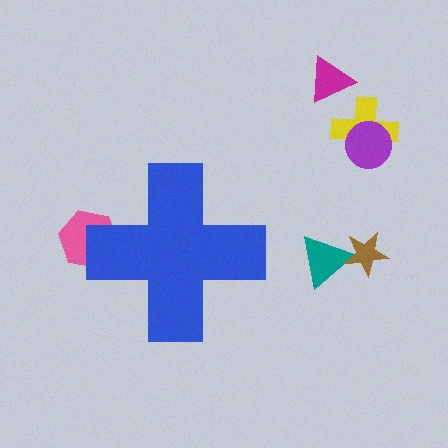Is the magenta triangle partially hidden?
No, the magenta triangle is fully visible.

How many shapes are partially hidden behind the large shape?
1 shape is partially hidden.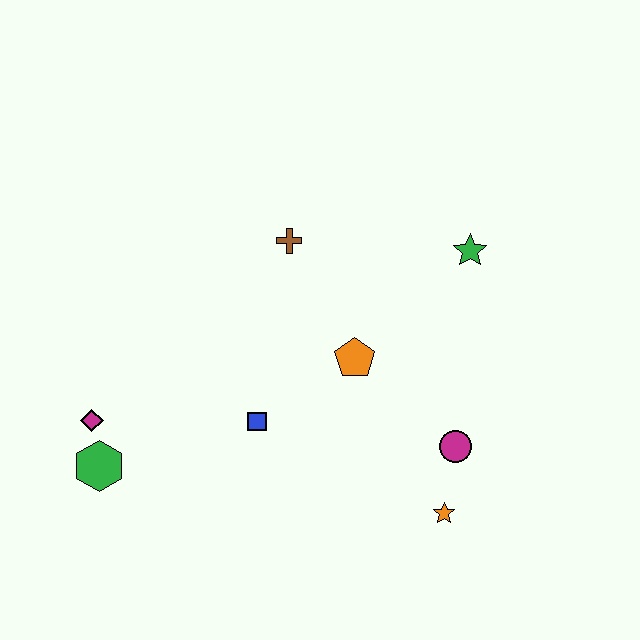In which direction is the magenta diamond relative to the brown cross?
The magenta diamond is to the left of the brown cross.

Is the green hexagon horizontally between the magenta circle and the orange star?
No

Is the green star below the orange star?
No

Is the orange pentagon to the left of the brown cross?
No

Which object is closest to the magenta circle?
The orange star is closest to the magenta circle.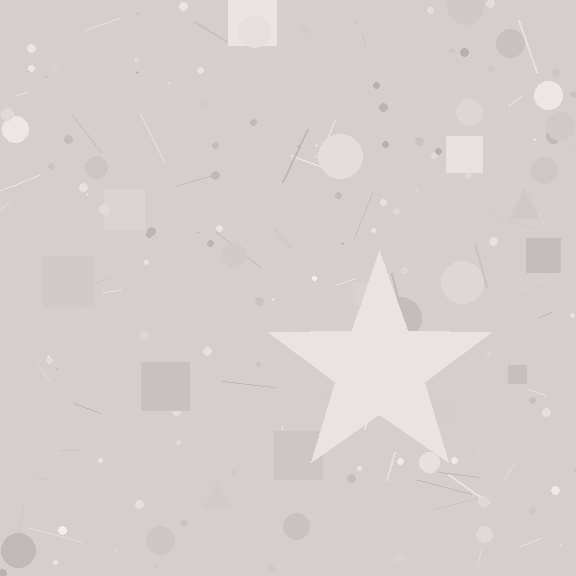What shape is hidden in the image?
A star is hidden in the image.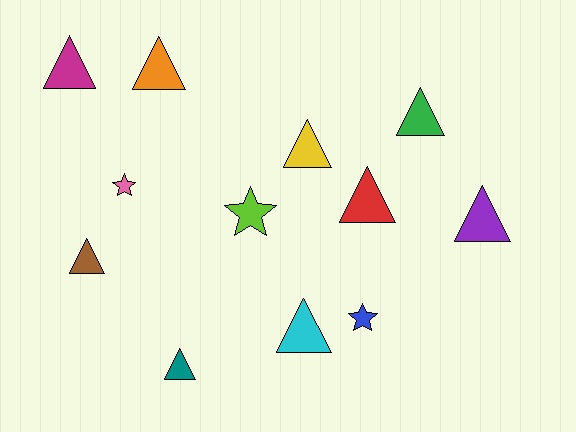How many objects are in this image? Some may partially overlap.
There are 12 objects.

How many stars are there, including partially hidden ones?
There are 3 stars.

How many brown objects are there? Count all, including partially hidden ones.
There is 1 brown object.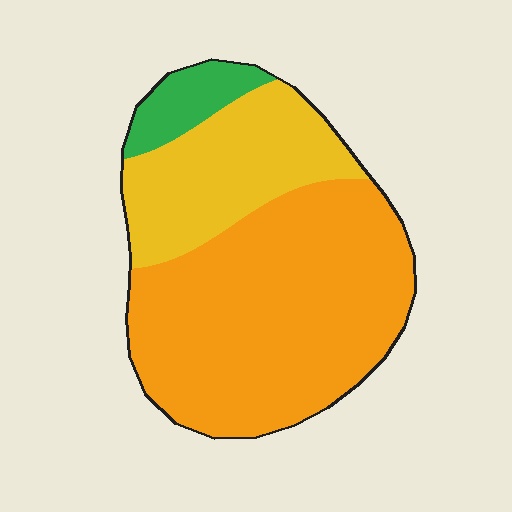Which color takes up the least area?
Green, at roughly 10%.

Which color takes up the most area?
Orange, at roughly 65%.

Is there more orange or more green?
Orange.